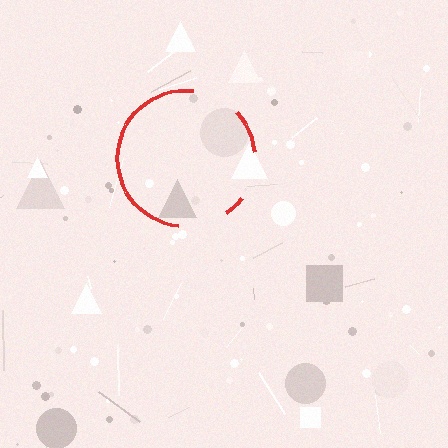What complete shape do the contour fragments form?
The contour fragments form a circle.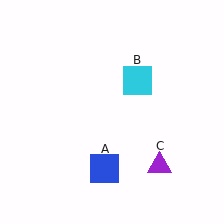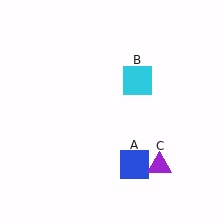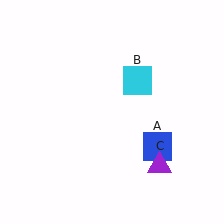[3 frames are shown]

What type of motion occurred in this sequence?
The blue square (object A) rotated counterclockwise around the center of the scene.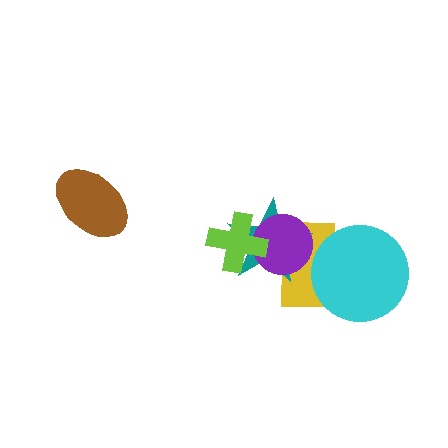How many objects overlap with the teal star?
3 objects overlap with the teal star.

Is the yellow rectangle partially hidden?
Yes, it is partially covered by another shape.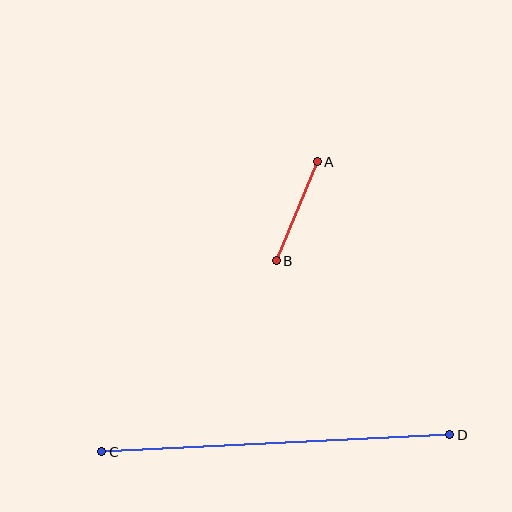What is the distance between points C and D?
The distance is approximately 348 pixels.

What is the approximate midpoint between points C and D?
The midpoint is at approximately (276, 443) pixels.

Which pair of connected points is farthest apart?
Points C and D are farthest apart.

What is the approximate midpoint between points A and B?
The midpoint is at approximately (297, 211) pixels.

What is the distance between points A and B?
The distance is approximately 107 pixels.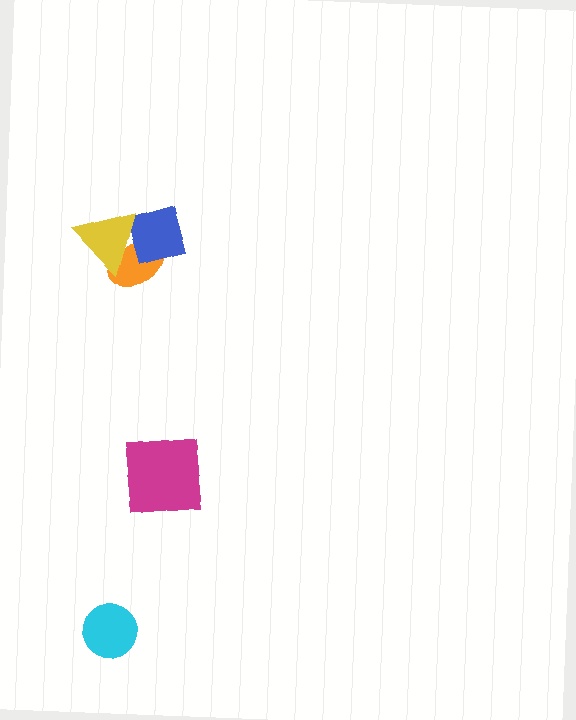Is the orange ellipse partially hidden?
Yes, it is partially covered by another shape.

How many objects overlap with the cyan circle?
0 objects overlap with the cyan circle.